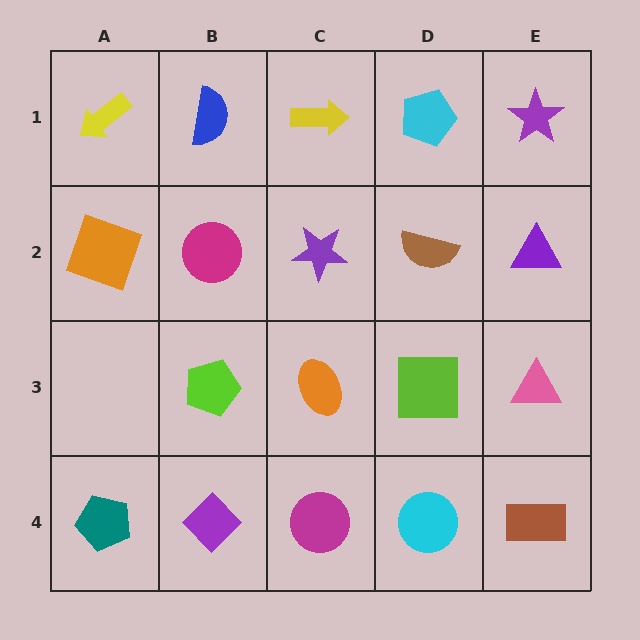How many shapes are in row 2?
5 shapes.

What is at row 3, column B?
A lime pentagon.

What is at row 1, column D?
A cyan pentagon.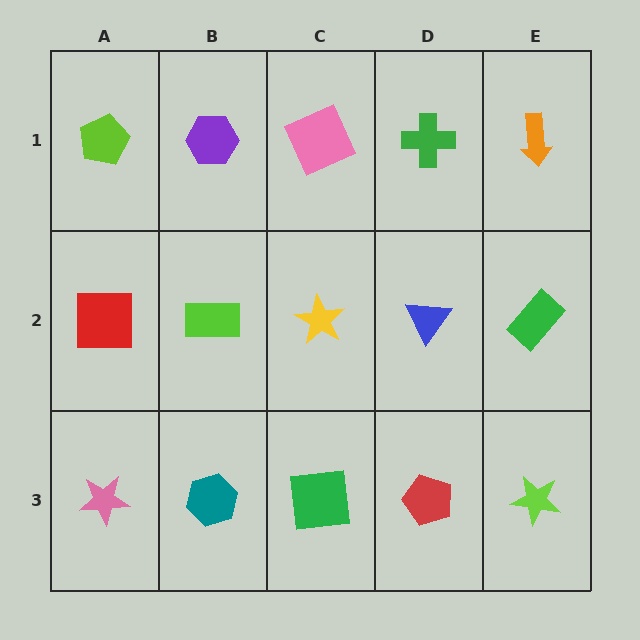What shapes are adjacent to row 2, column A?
A lime pentagon (row 1, column A), a pink star (row 3, column A), a lime rectangle (row 2, column B).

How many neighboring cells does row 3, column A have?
2.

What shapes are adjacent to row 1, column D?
A blue triangle (row 2, column D), a pink square (row 1, column C), an orange arrow (row 1, column E).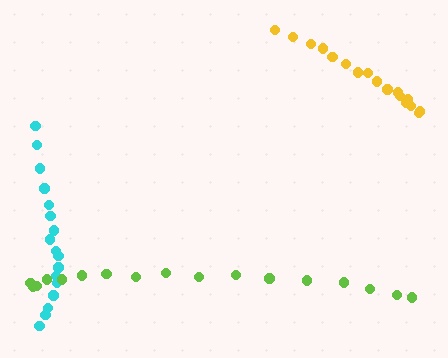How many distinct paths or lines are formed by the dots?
There are 3 distinct paths.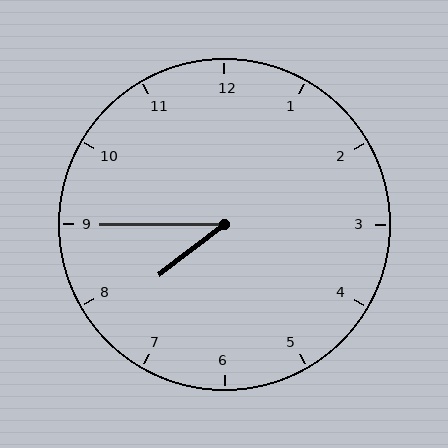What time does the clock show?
7:45.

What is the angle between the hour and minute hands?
Approximately 38 degrees.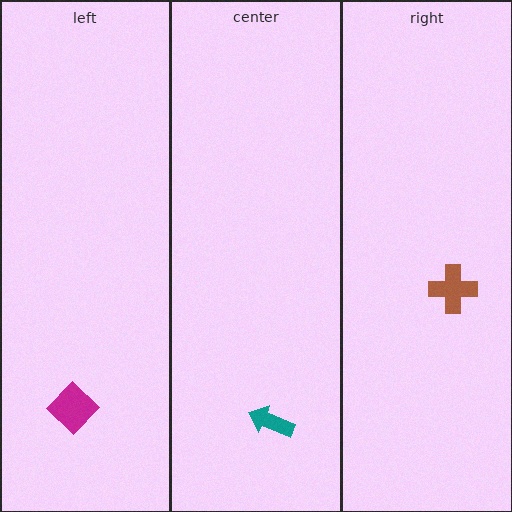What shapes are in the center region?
The teal arrow.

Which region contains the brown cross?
The right region.